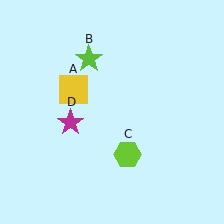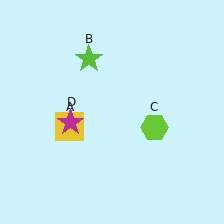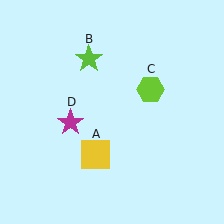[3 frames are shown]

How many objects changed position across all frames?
2 objects changed position: yellow square (object A), lime hexagon (object C).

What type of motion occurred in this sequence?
The yellow square (object A), lime hexagon (object C) rotated counterclockwise around the center of the scene.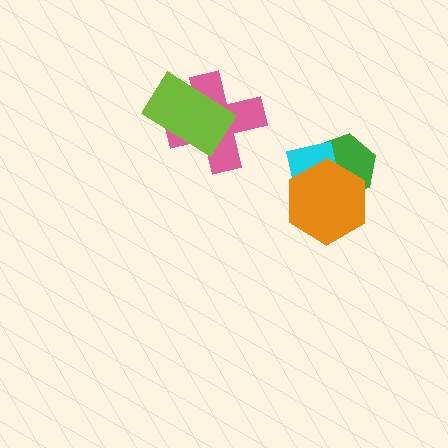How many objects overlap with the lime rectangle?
1 object overlaps with the lime rectangle.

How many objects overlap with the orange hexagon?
2 objects overlap with the orange hexagon.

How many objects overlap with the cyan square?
2 objects overlap with the cyan square.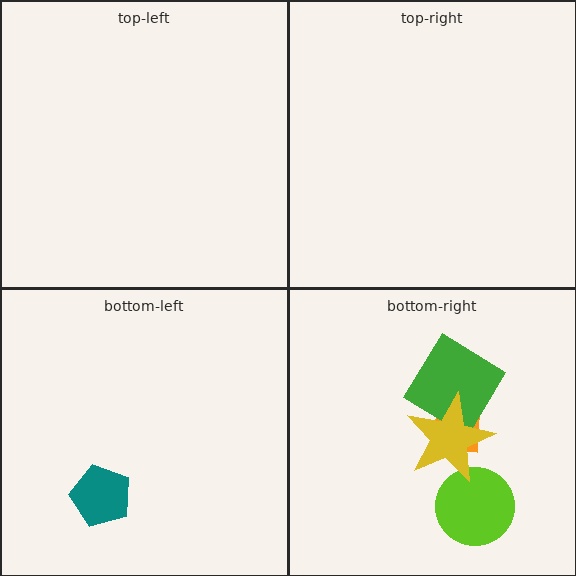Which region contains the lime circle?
The bottom-right region.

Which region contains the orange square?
The bottom-right region.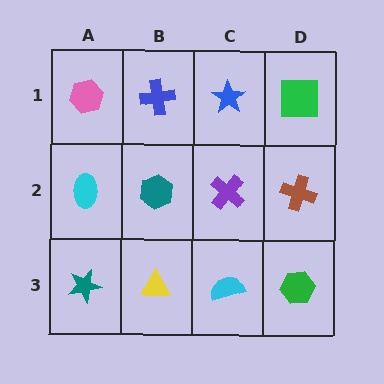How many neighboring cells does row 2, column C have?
4.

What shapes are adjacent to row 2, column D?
A green square (row 1, column D), a green hexagon (row 3, column D), a purple cross (row 2, column C).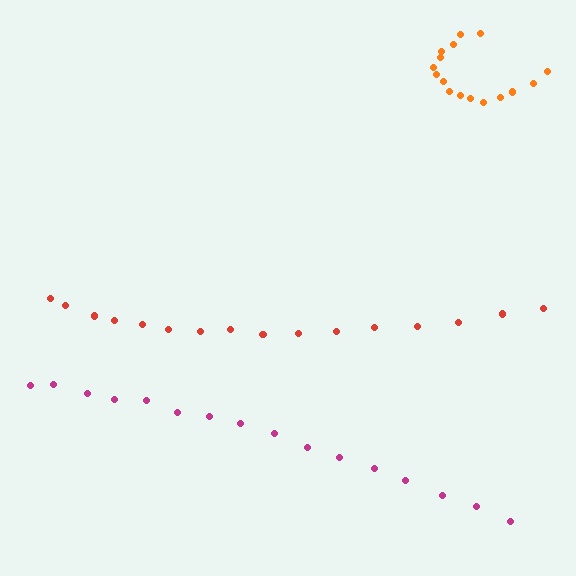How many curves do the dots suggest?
There are 3 distinct paths.